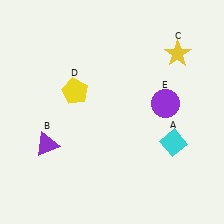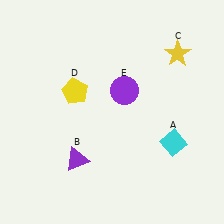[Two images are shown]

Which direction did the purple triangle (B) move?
The purple triangle (B) moved right.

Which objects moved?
The objects that moved are: the purple triangle (B), the purple circle (E).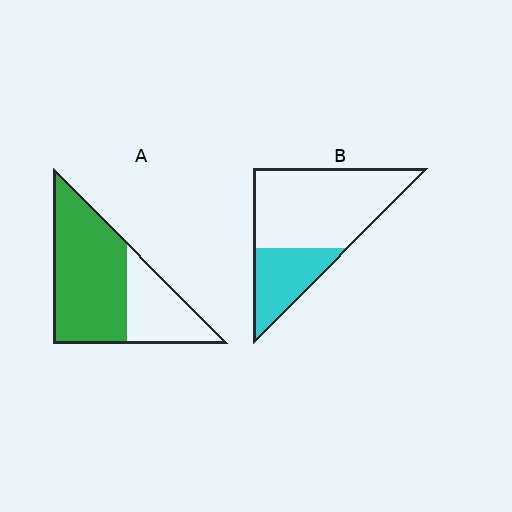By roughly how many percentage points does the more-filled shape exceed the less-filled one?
By roughly 35 percentage points (A over B).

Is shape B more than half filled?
No.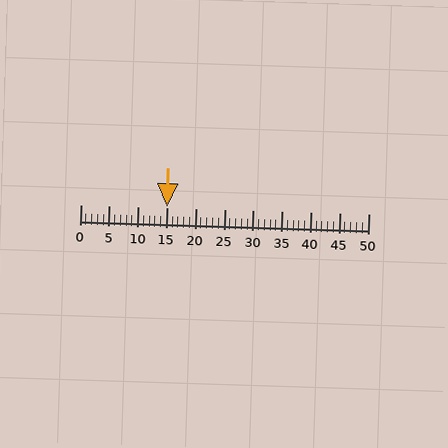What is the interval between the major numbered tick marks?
The major tick marks are spaced 5 units apart.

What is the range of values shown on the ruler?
The ruler shows values from 0 to 50.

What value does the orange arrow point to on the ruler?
The orange arrow points to approximately 15.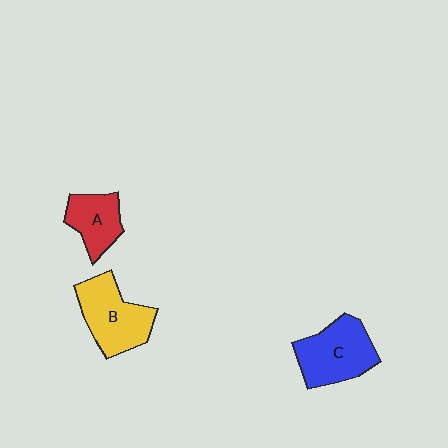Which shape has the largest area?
Shape C (blue).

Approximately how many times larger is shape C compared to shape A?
Approximately 1.5 times.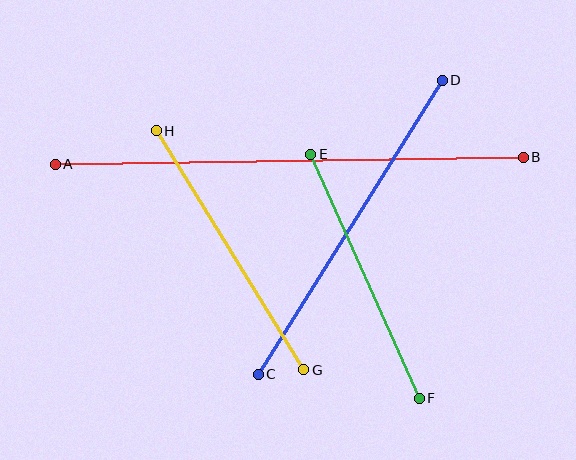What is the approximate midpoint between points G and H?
The midpoint is at approximately (230, 250) pixels.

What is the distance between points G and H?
The distance is approximately 281 pixels.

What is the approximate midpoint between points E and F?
The midpoint is at approximately (365, 276) pixels.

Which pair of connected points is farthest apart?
Points A and B are farthest apart.